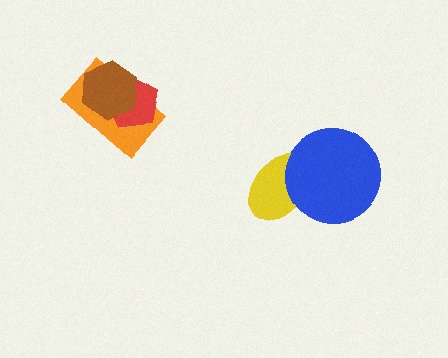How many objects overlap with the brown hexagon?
2 objects overlap with the brown hexagon.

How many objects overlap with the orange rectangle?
2 objects overlap with the orange rectangle.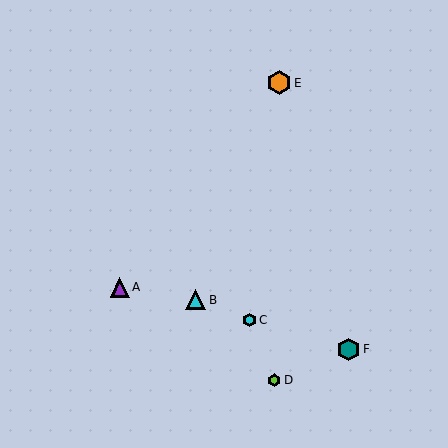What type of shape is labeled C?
Shape C is a cyan hexagon.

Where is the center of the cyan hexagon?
The center of the cyan hexagon is at (250, 320).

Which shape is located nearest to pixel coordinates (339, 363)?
The teal hexagon (labeled F) at (348, 349) is nearest to that location.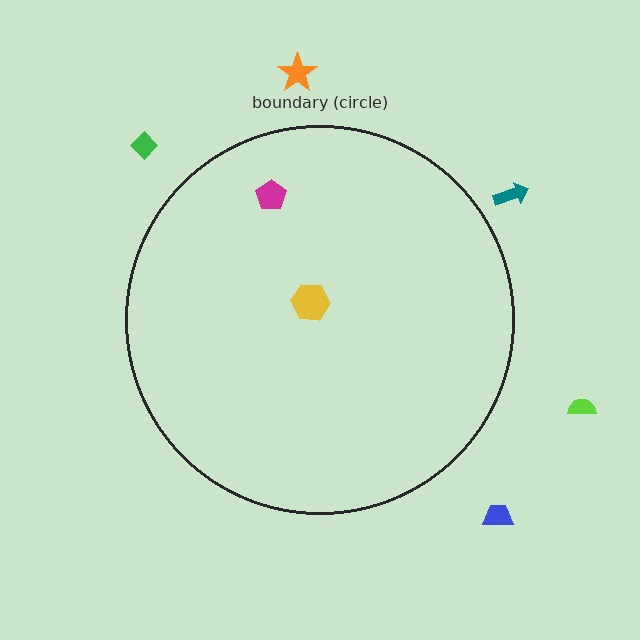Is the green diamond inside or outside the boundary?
Outside.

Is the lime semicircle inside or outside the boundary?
Outside.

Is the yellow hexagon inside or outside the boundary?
Inside.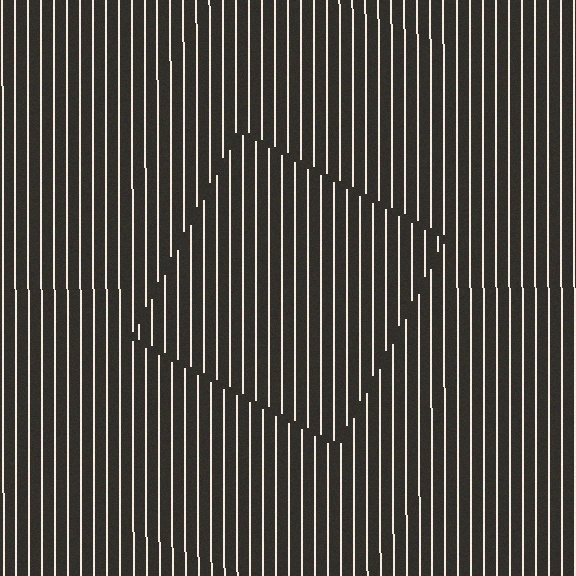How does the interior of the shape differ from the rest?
The interior of the shape contains the same grating, shifted by half a period — the contour is defined by the phase discontinuity where line-ends from the inner and outer gratings abut.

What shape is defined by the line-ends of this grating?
An illusory square. The interior of the shape contains the same grating, shifted by half a period — the contour is defined by the phase discontinuity where line-ends from the inner and outer gratings abut.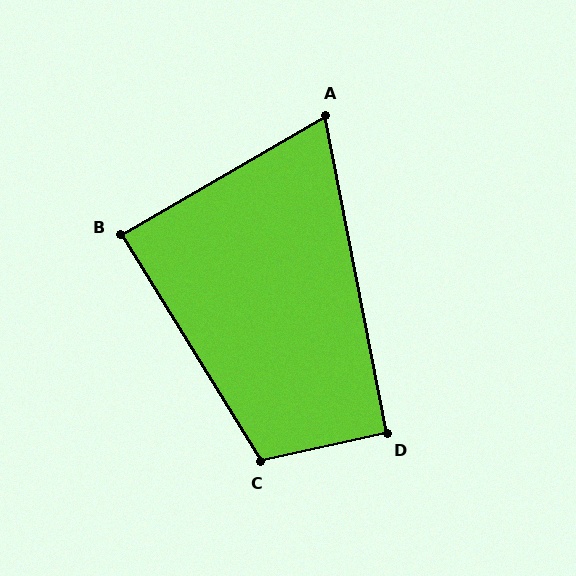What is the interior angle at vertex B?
Approximately 88 degrees (approximately right).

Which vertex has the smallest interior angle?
A, at approximately 71 degrees.